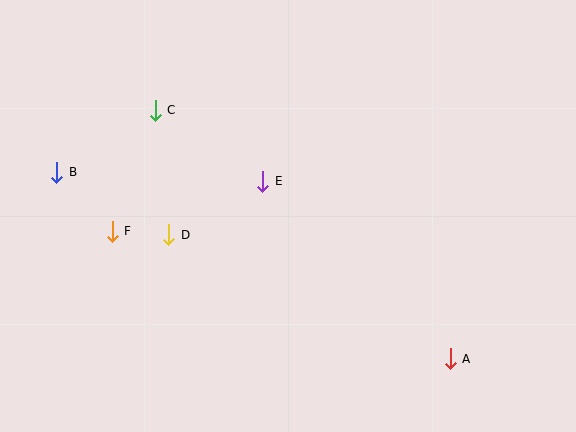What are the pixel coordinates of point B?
Point B is at (57, 172).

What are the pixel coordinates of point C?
Point C is at (155, 110).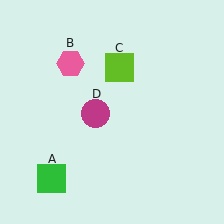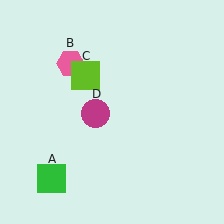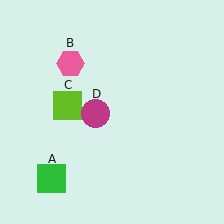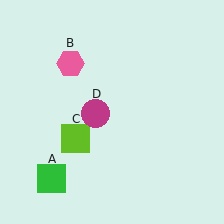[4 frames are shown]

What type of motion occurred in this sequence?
The lime square (object C) rotated counterclockwise around the center of the scene.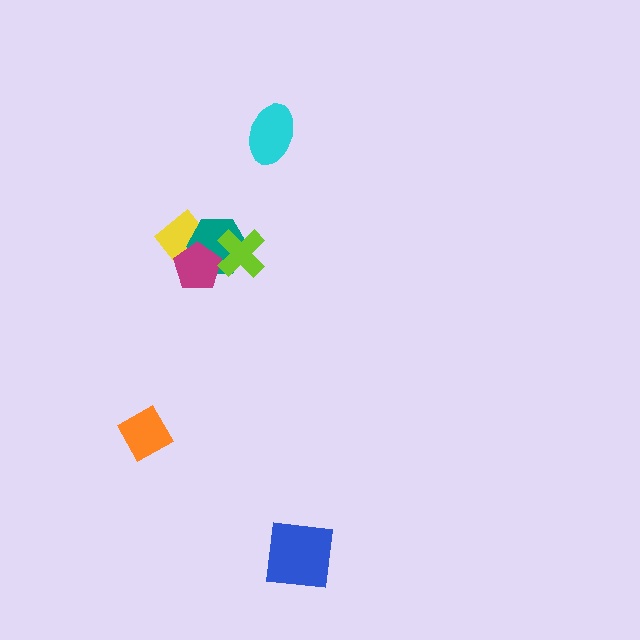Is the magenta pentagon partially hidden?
Yes, it is partially covered by another shape.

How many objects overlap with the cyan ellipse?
0 objects overlap with the cyan ellipse.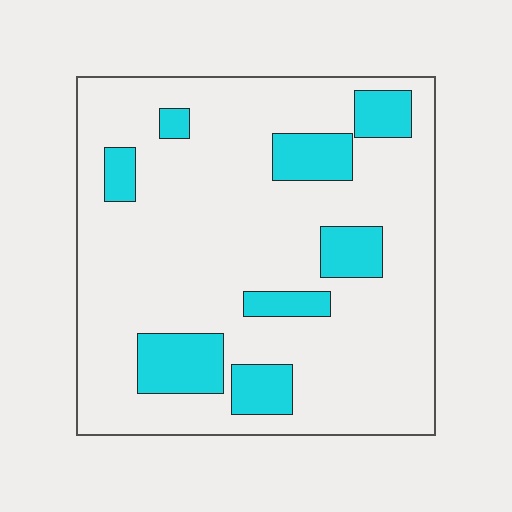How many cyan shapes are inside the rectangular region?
8.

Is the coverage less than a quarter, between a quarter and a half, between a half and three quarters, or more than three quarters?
Less than a quarter.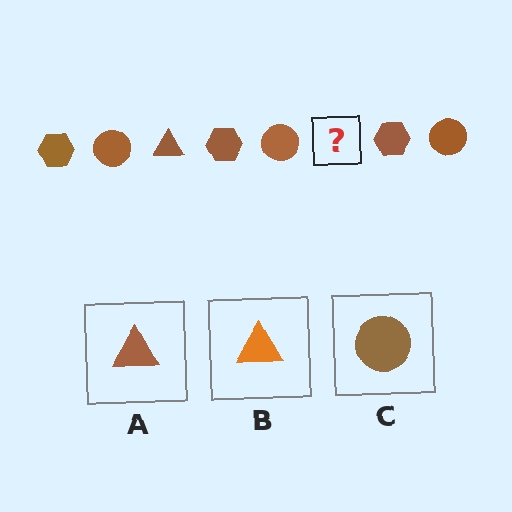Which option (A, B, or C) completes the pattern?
A.